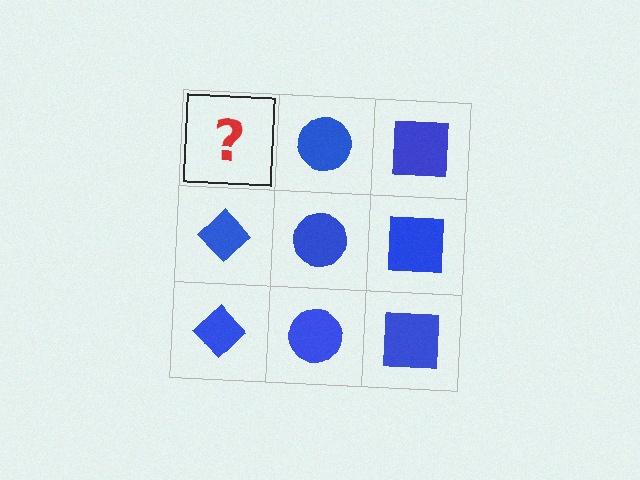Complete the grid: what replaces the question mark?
The question mark should be replaced with a blue diamond.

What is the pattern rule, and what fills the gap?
The rule is that each column has a consistent shape. The gap should be filled with a blue diamond.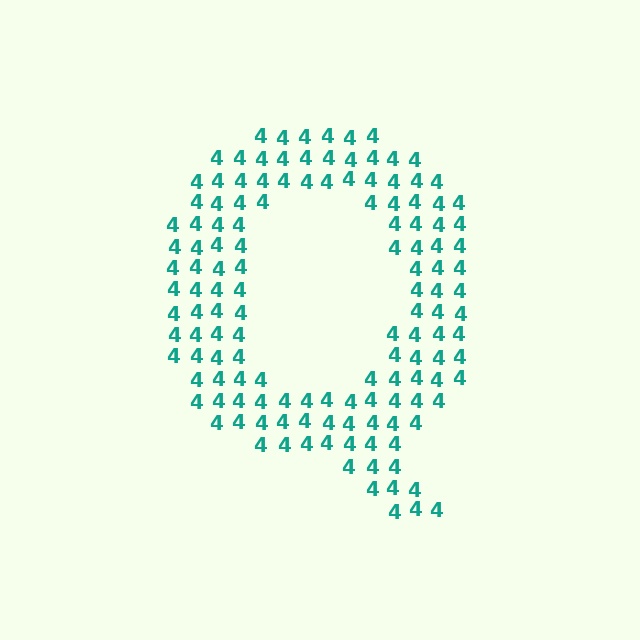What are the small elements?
The small elements are digit 4's.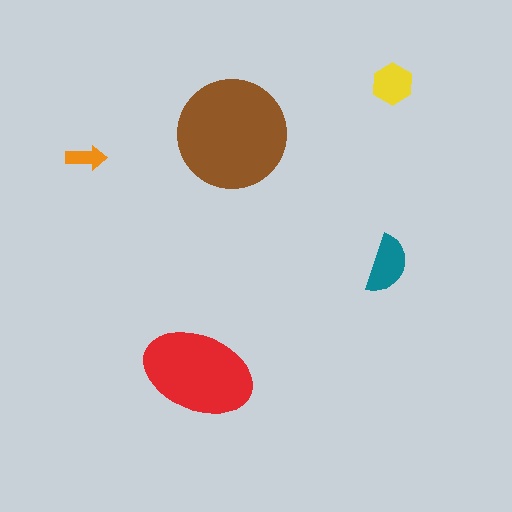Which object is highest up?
The yellow hexagon is topmost.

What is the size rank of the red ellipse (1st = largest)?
2nd.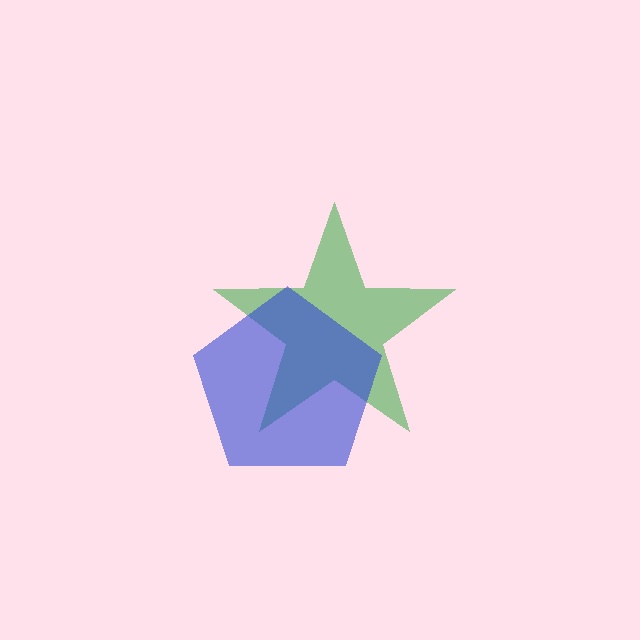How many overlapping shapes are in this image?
There are 2 overlapping shapes in the image.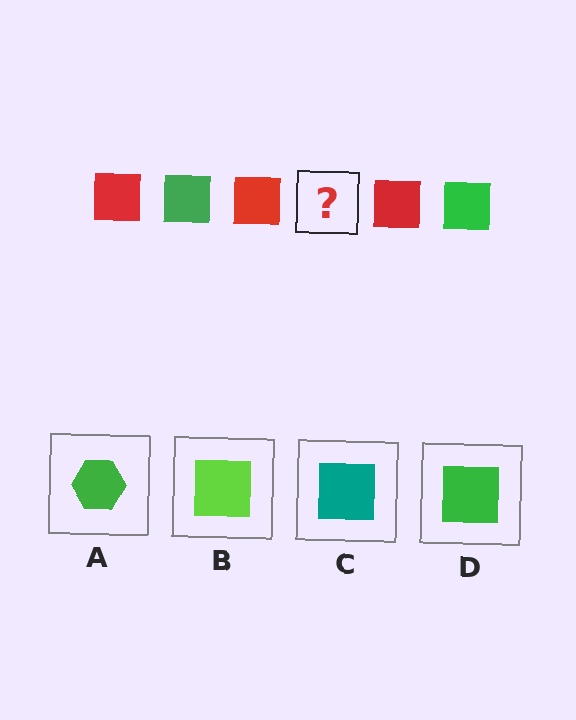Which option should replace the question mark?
Option D.